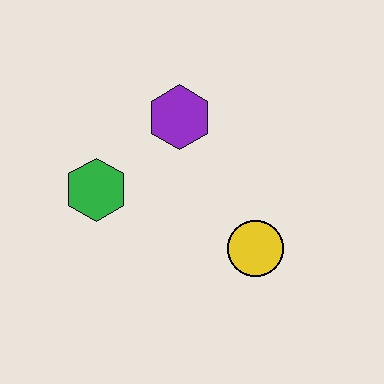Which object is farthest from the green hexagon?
The yellow circle is farthest from the green hexagon.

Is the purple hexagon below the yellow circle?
No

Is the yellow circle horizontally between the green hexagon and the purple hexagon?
No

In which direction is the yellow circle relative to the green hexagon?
The yellow circle is to the right of the green hexagon.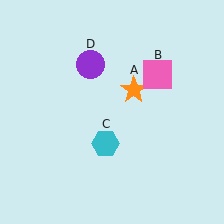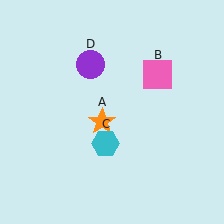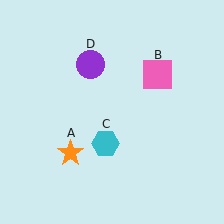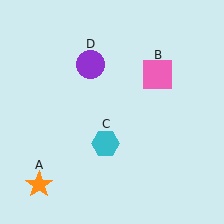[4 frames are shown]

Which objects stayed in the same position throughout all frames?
Pink square (object B) and cyan hexagon (object C) and purple circle (object D) remained stationary.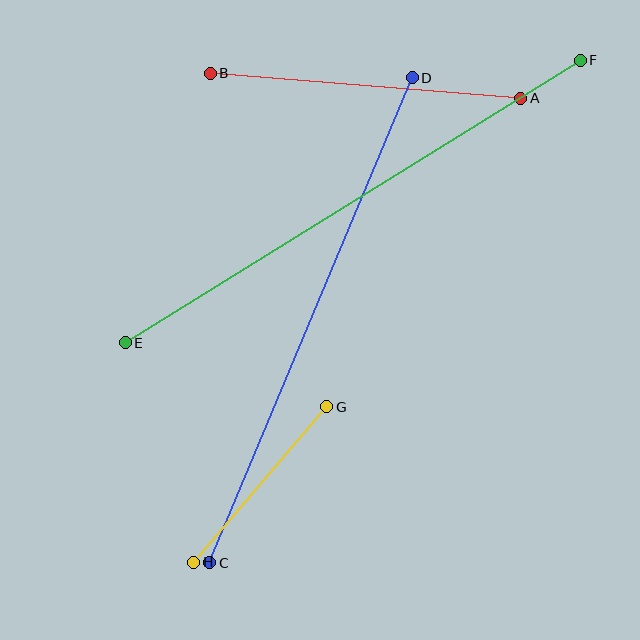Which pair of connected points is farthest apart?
Points E and F are farthest apart.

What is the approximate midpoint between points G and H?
The midpoint is at approximately (260, 485) pixels.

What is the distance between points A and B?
The distance is approximately 312 pixels.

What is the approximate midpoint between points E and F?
The midpoint is at approximately (353, 202) pixels.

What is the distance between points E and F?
The distance is approximately 536 pixels.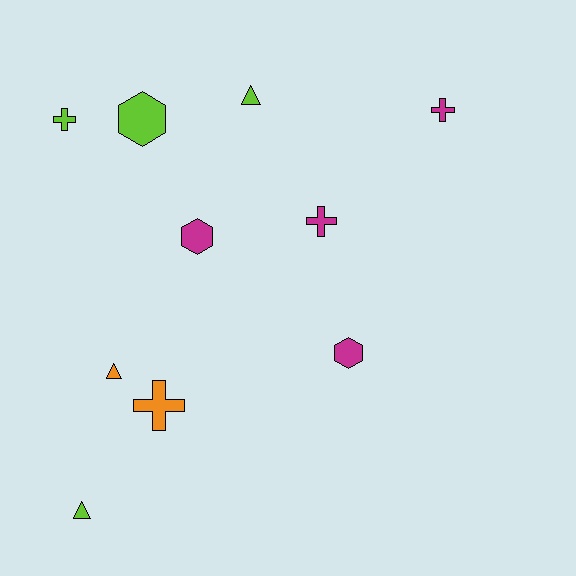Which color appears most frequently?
Magenta, with 4 objects.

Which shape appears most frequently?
Cross, with 4 objects.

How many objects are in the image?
There are 10 objects.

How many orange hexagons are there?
There are no orange hexagons.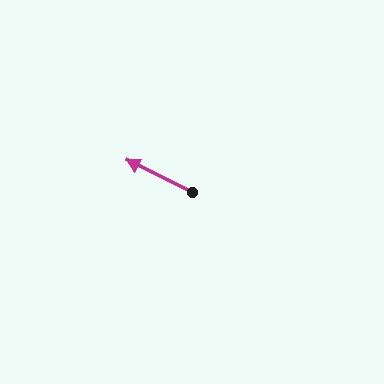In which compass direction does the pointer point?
Northwest.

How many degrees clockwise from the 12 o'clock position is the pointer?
Approximately 296 degrees.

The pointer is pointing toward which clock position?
Roughly 10 o'clock.